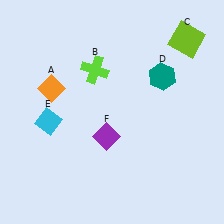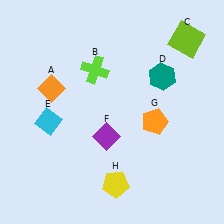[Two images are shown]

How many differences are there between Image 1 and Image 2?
There are 2 differences between the two images.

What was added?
An orange pentagon (G), a yellow pentagon (H) were added in Image 2.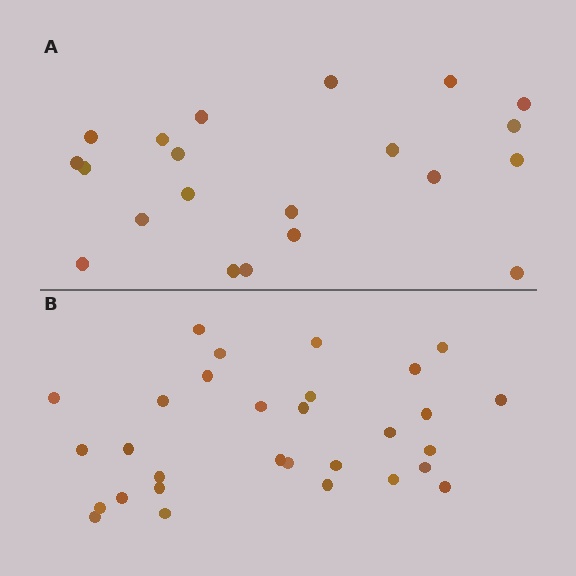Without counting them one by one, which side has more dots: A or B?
Region B (the bottom region) has more dots.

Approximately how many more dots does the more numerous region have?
Region B has roughly 8 or so more dots than region A.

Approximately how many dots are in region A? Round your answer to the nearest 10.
About 20 dots. (The exact count is 21, which rounds to 20.)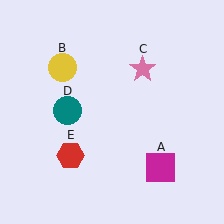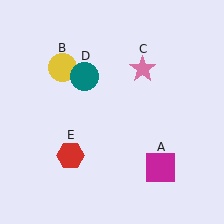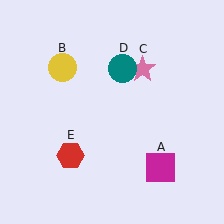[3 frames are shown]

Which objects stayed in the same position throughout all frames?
Magenta square (object A) and yellow circle (object B) and pink star (object C) and red hexagon (object E) remained stationary.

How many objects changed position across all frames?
1 object changed position: teal circle (object D).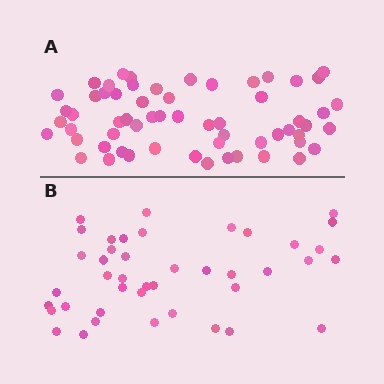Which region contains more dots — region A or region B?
Region A (the top region) has more dots.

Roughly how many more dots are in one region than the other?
Region A has approximately 20 more dots than region B.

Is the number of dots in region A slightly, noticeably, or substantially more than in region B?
Region A has noticeably more, but not dramatically so. The ratio is roughly 1.4 to 1.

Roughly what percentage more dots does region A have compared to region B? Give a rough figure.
About 45% more.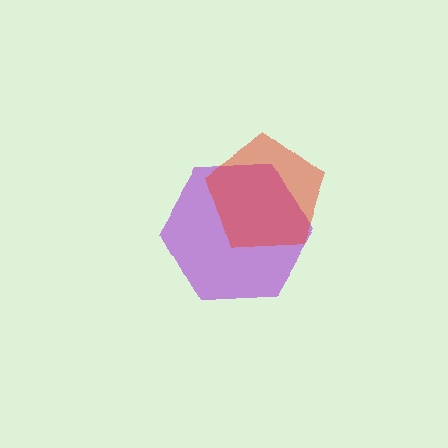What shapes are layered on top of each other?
The layered shapes are: a purple hexagon, a red pentagon.